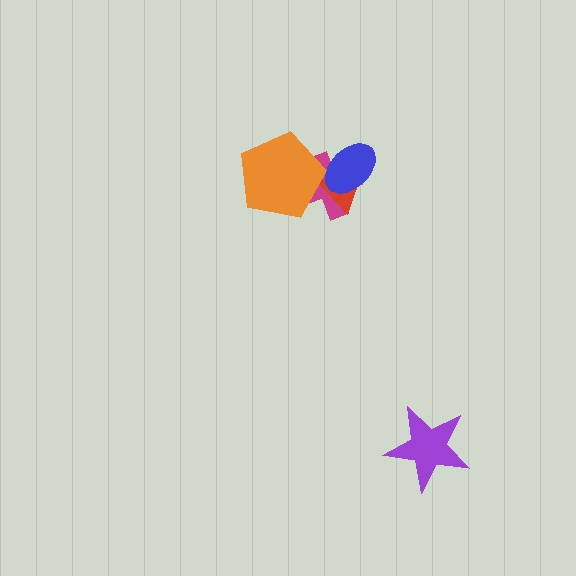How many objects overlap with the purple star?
0 objects overlap with the purple star.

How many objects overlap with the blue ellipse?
2 objects overlap with the blue ellipse.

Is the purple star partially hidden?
No, no other shape covers it.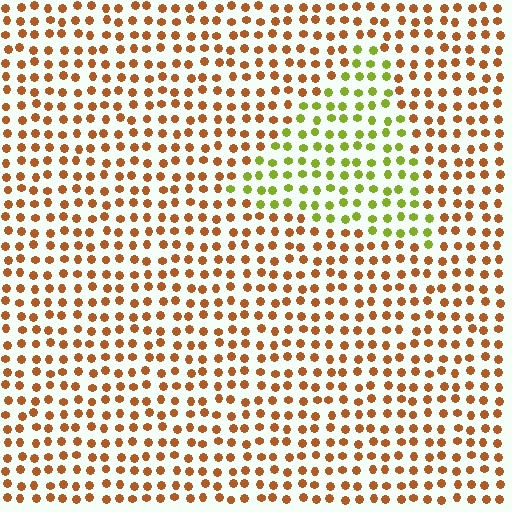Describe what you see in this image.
The image is filled with small brown elements in a uniform arrangement. A triangle-shaped region is visible where the elements are tinted to a slightly different hue, forming a subtle color boundary.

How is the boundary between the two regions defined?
The boundary is defined purely by a slight shift in hue (about 57 degrees). Spacing, size, and orientation are identical on both sides.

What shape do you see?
I see a triangle.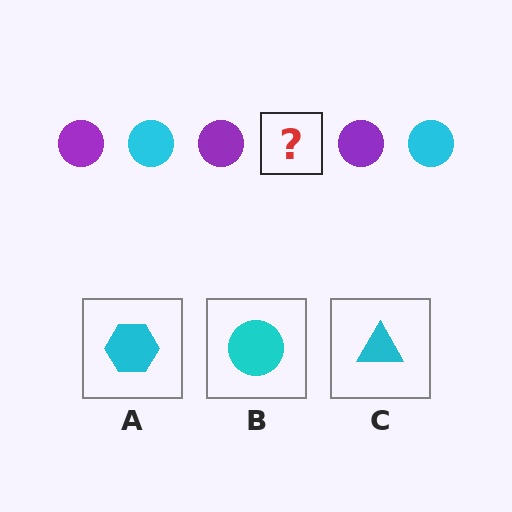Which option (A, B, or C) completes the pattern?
B.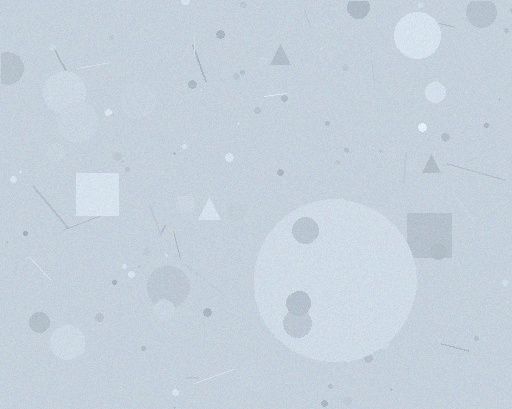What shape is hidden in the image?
A circle is hidden in the image.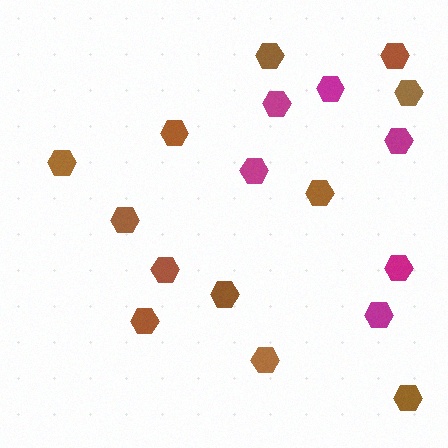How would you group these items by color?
There are 2 groups: one group of magenta hexagons (6) and one group of brown hexagons (12).